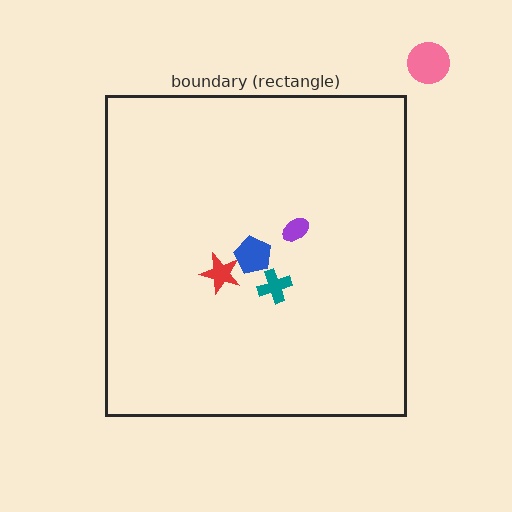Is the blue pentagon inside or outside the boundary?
Inside.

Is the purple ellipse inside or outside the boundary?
Inside.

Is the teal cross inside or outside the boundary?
Inside.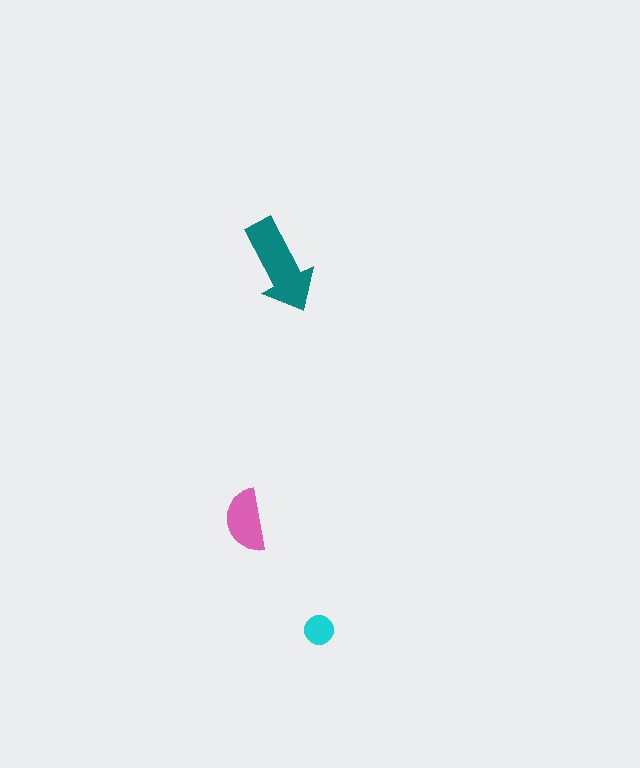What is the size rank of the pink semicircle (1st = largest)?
2nd.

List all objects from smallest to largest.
The cyan circle, the pink semicircle, the teal arrow.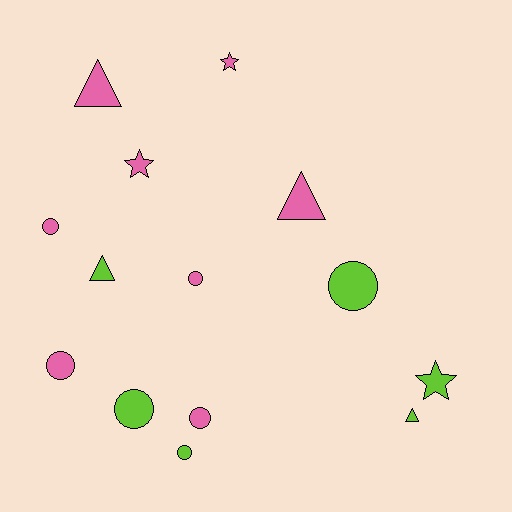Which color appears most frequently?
Pink, with 8 objects.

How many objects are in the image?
There are 14 objects.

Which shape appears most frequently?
Circle, with 7 objects.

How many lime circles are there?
There are 3 lime circles.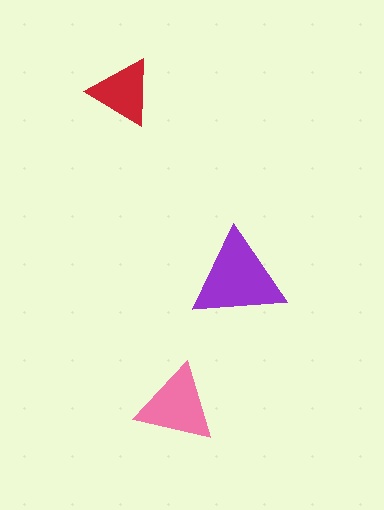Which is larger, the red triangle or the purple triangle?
The purple one.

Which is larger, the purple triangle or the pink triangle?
The purple one.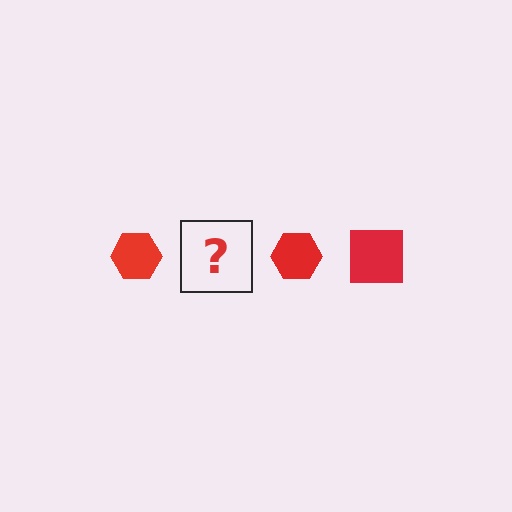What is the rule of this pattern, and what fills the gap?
The rule is that the pattern cycles through hexagon, square shapes in red. The gap should be filled with a red square.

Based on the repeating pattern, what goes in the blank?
The blank should be a red square.